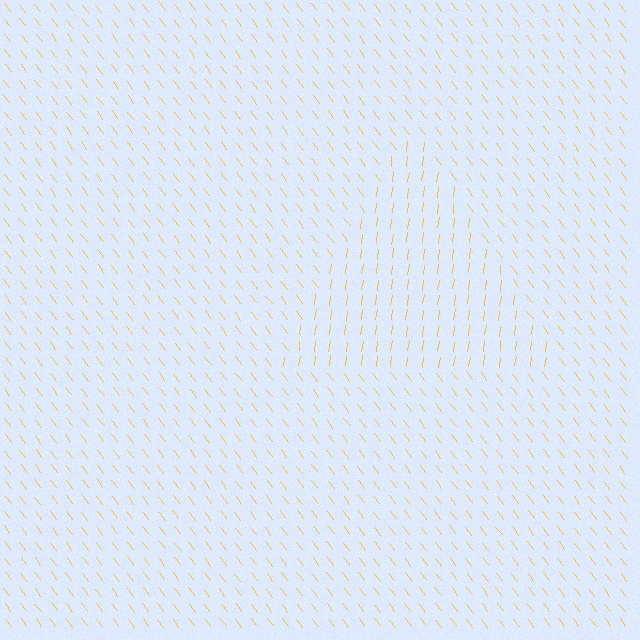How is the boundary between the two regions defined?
The boundary is defined purely by a change in line orientation (approximately 45 degrees difference). All lines are the same color and thickness.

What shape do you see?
I see a triangle.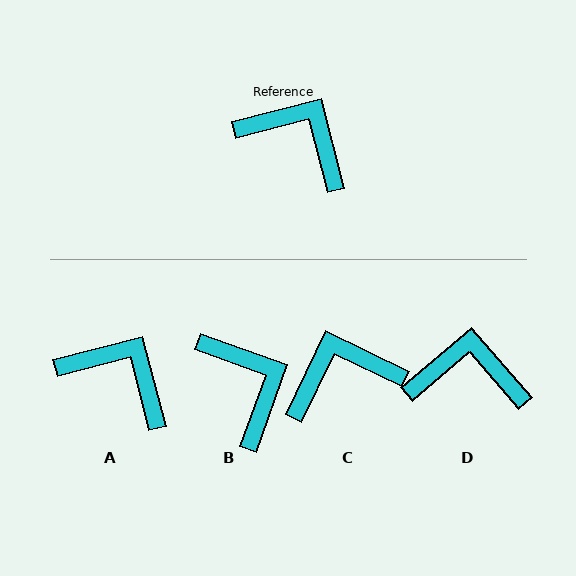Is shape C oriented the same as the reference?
No, it is off by about 50 degrees.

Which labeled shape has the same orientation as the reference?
A.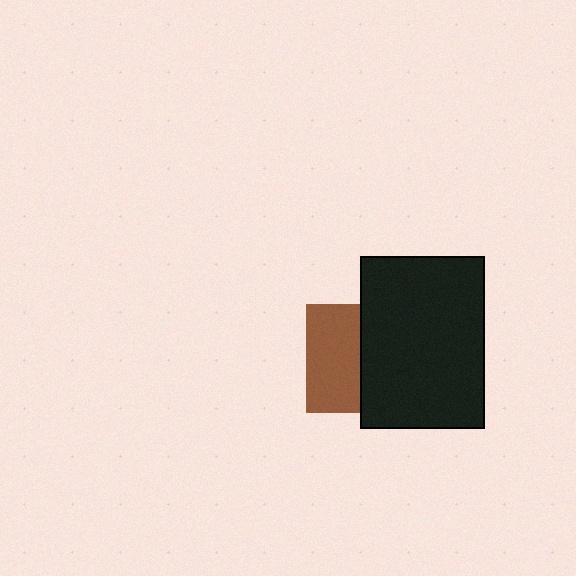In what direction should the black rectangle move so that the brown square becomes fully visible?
The black rectangle should move right. That is the shortest direction to clear the overlap and leave the brown square fully visible.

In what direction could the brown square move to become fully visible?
The brown square could move left. That would shift it out from behind the black rectangle entirely.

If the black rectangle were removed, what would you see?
You would see the complete brown square.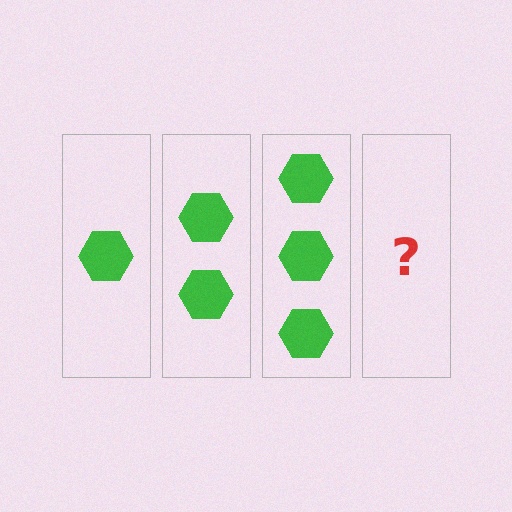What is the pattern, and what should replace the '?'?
The pattern is that each step adds one more hexagon. The '?' should be 4 hexagons.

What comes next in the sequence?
The next element should be 4 hexagons.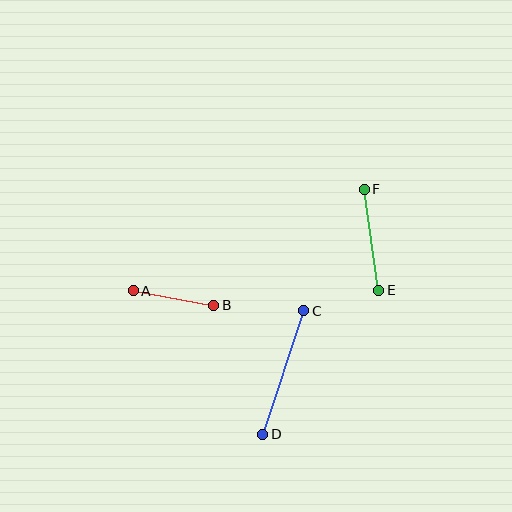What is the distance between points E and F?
The distance is approximately 102 pixels.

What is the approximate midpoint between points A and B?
The midpoint is at approximately (173, 298) pixels.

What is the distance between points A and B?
The distance is approximately 82 pixels.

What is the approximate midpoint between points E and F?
The midpoint is at approximately (372, 240) pixels.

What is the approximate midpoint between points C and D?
The midpoint is at approximately (283, 372) pixels.